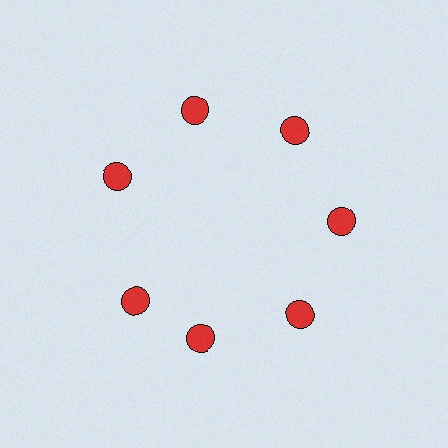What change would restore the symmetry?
The symmetry would be restored by rotating it back into even spacing with its neighbors so that all 7 circles sit at equal angles and equal distance from the center.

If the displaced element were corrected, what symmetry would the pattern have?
It would have 7-fold rotational symmetry — the pattern would map onto itself every 51 degrees.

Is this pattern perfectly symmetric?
No. The 7 red circles are arranged in a ring, but one element near the 8 o'clock position is rotated out of alignment along the ring, breaking the 7-fold rotational symmetry.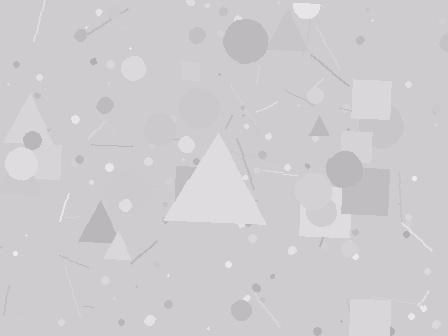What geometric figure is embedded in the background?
A triangle is embedded in the background.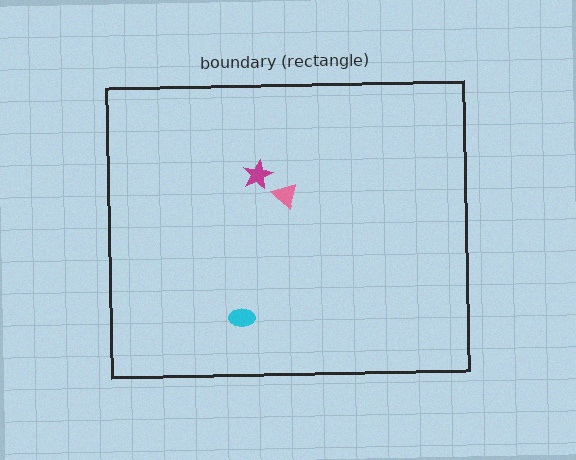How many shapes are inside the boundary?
3 inside, 0 outside.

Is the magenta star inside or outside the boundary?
Inside.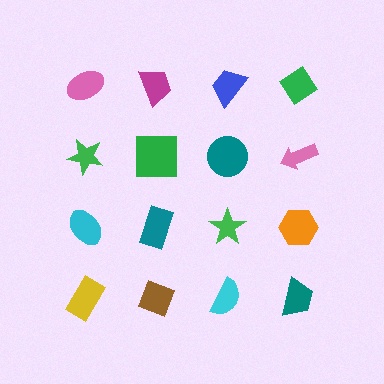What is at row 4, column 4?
A teal trapezoid.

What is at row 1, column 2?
A magenta trapezoid.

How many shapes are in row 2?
4 shapes.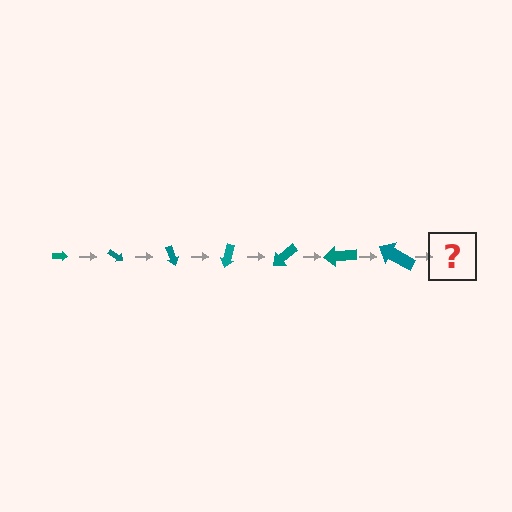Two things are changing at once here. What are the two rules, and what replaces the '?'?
The two rules are that the arrow grows larger each step and it rotates 35 degrees each step. The '?' should be an arrow, larger than the previous one and rotated 245 degrees from the start.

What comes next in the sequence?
The next element should be an arrow, larger than the previous one and rotated 245 degrees from the start.